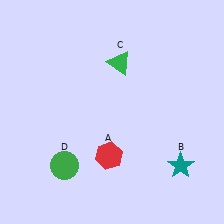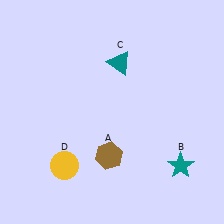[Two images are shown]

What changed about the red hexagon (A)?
In Image 1, A is red. In Image 2, it changed to brown.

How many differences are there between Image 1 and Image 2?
There are 3 differences between the two images.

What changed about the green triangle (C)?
In Image 1, C is green. In Image 2, it changed to teal.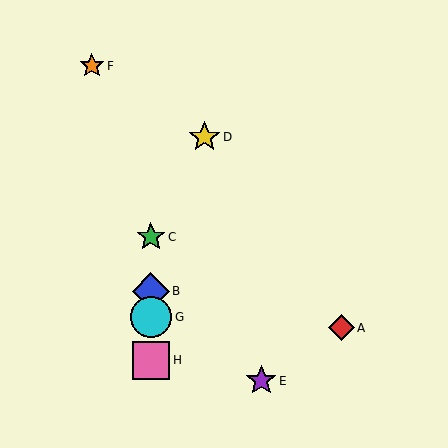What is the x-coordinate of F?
Object F is at x≈92.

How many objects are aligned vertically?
4 objects (B, C, G, H) are aligned vertically.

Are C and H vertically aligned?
Yes, both are at x≈151.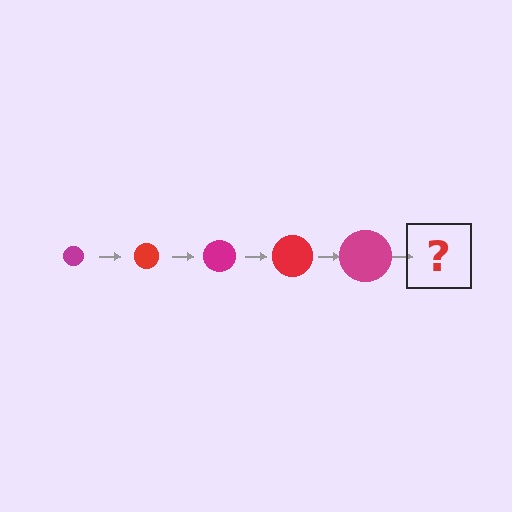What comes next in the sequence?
The next element should be a red circle, larger than the previous one.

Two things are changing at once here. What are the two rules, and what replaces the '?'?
The two rules are that the circle grows larger each step and the color cycles through magenta and red. The '?' should be a red circle, larger than the previous one.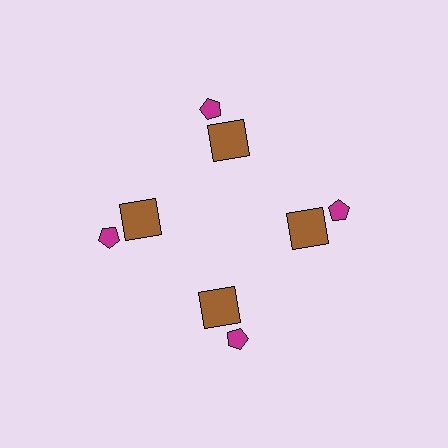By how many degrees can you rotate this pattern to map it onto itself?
The pattern maps onto itself every 90 degrees of rotation.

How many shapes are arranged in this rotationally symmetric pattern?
There are 8 shapes, arranged in 4 groups of 2.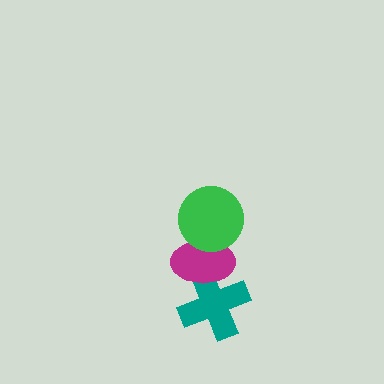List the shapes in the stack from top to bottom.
From top to bottom: the green circle, the magenta ellipse, the teal cross.